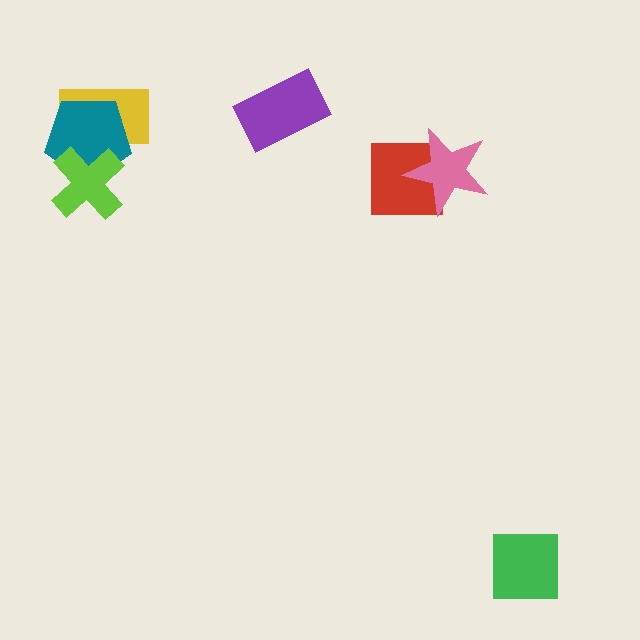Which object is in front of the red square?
The pink star is in front of the red square.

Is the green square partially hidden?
No, no other shape covers it.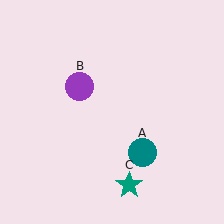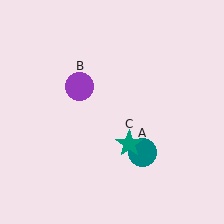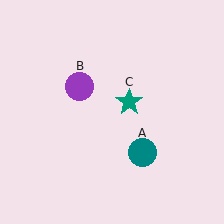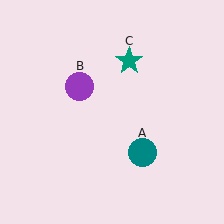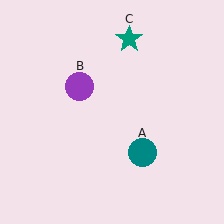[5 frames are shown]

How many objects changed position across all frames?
1 object changed position: teal star (object C).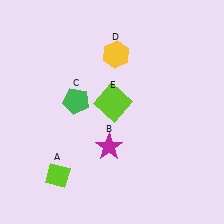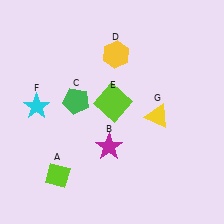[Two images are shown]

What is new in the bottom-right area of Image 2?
A yellow triangle (G) was added in the bottom-right area of Image 2.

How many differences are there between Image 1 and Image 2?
There are 2 differences between the two images.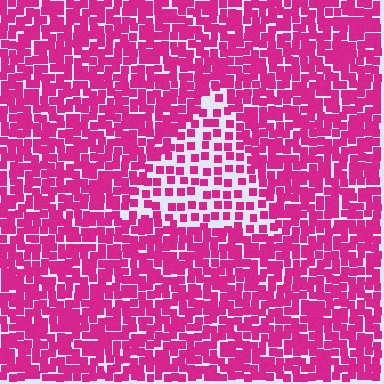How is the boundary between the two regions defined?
The boundary is defined by a change in element density (approximately 2.1x ratio). All elements are the same color, size, and shape.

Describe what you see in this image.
The image contains small magenta elements arranged at two different densities. A triangle-shaped region is visible where the elements are less densely packed than the surrounding area.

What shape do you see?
I see a triangle.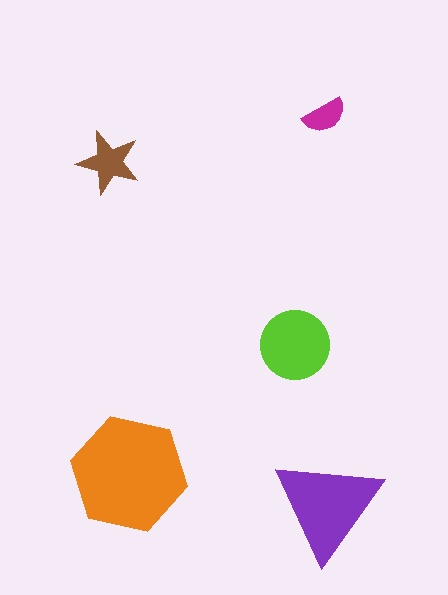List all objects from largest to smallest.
The orange hexagon, the purple triangle, the lime circle, the brown star, the magenta semicircle.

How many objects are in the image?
There are 5 objects in the image.